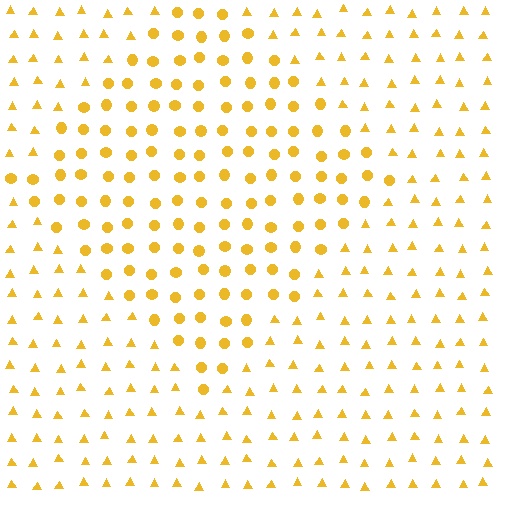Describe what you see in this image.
The image is filled with small yellow elements arranged in a uniform grid. A diamond-shaped region contains circles, while the surrounding area contains triangles. The boundary is defined purely by the change in element shape.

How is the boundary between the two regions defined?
The boundary is defined by a change in element shape: circles inside vs. triangles outside. All elements share the same color and spacing.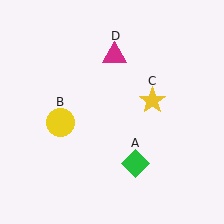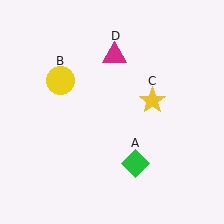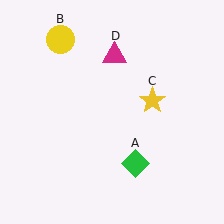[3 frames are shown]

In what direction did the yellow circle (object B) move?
The yellow circle (object B) moved up.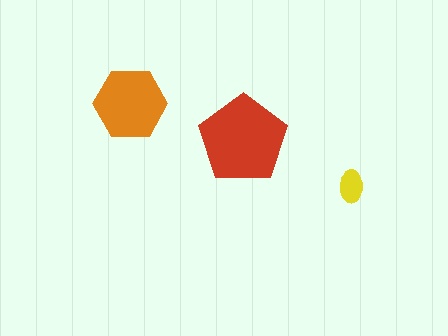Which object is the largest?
The red pentagon.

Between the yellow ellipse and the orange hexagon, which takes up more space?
The orange hexagon.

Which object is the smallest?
The yellow ellipse.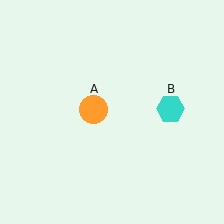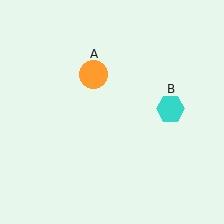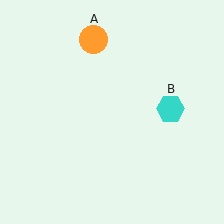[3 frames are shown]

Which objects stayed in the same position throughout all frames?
Cyan hexagon (object B) remained stationary.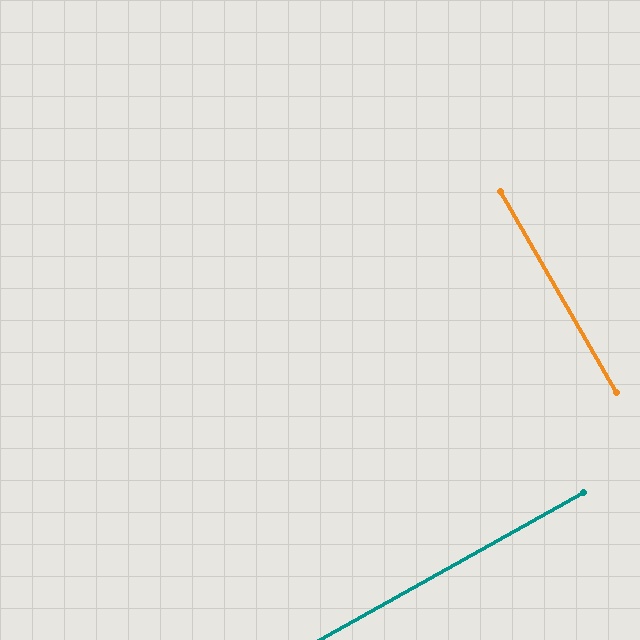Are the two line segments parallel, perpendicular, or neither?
Perpendicular — they meet at approximately 89°.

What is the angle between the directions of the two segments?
Approximately 89 degrees.